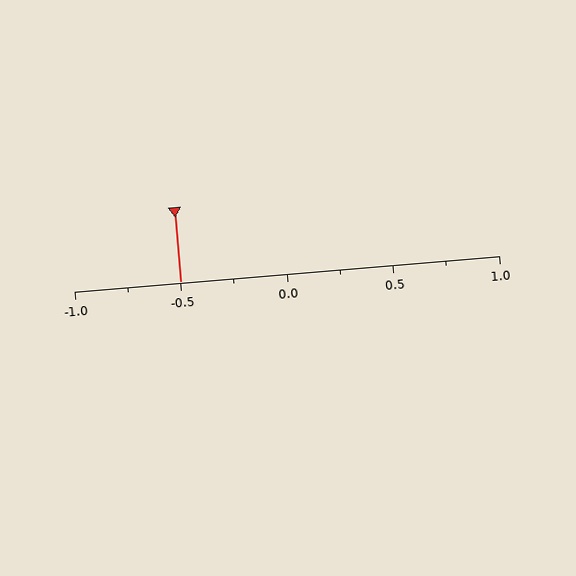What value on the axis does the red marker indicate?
The marker indicates approximately -0.5.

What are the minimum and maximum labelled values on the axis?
The axis runs from -1.0 to 1.0.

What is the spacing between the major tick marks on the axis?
The major ticks are spaced 0.5 apart.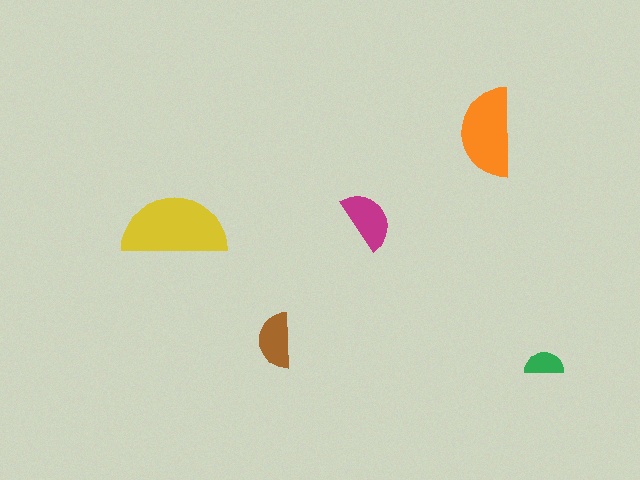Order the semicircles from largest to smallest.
the yellow one, the orange one, the magenta one, the brown one, the green one.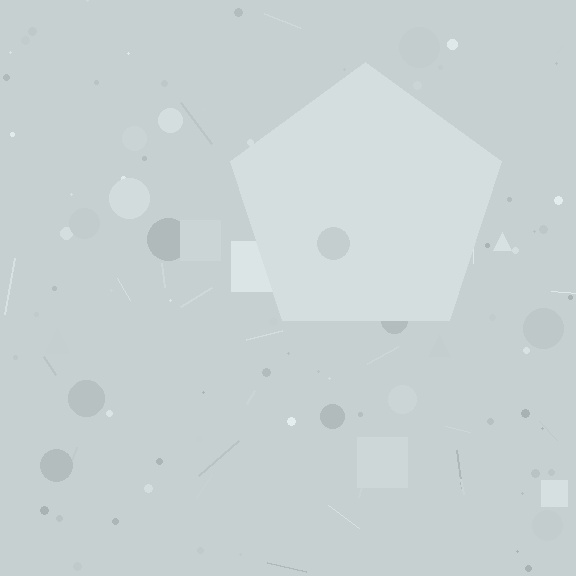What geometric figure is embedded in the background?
A pentagon is embedded in the background.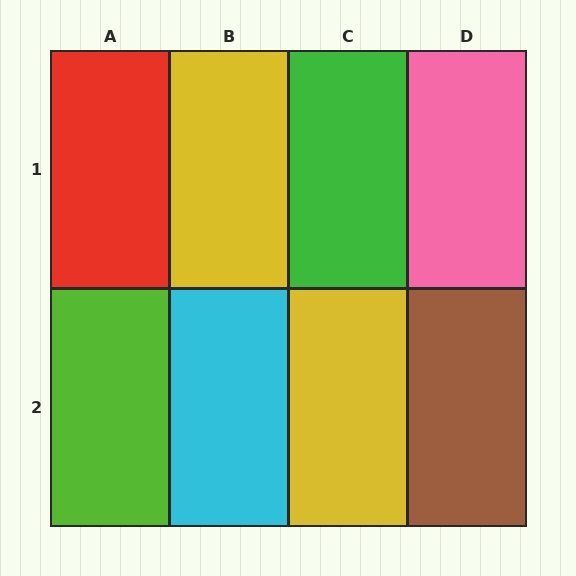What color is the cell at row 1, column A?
Red.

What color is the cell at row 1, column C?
Green.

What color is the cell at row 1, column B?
Yellow.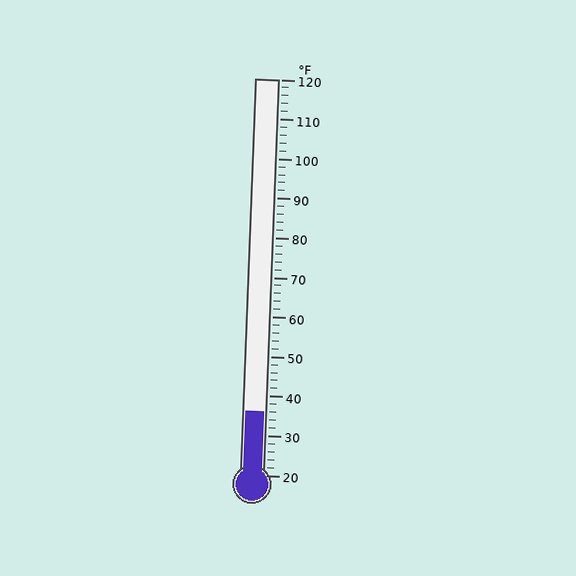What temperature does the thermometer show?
The thermometer shows approximately 36°F.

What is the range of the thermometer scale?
The thermometer scale ranges from 20°F to 120°F.